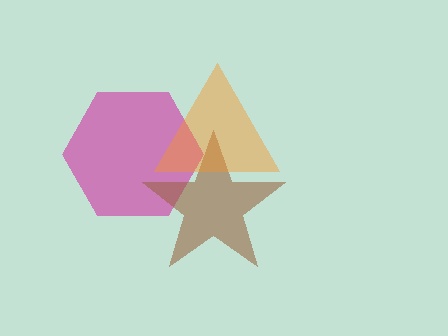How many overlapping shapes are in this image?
There are 3 overlapping shapes in the image.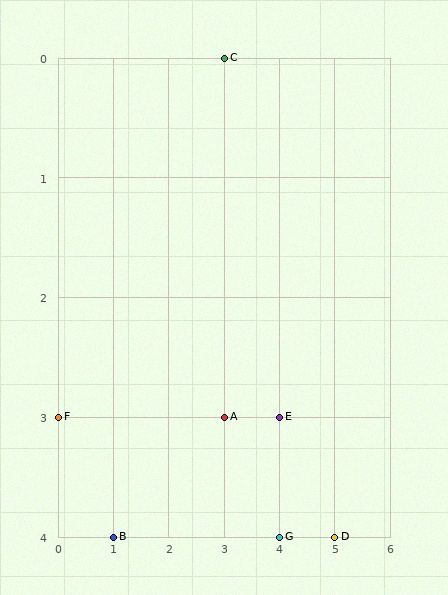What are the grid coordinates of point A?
Point A is at grid coordinates (3, 3).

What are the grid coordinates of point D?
Point D is at grid coordinates (5, 4).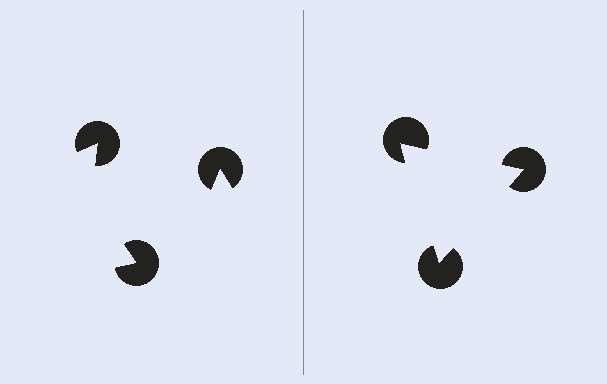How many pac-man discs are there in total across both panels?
6 — 3 on each side.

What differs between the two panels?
The pac-man discs are positioned identically on both sides; only the wedge orientations differ. On the right they align to a triangle; on the left they are misaligned.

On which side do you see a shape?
An illusory triangle appears on the right side. On the left side the wedge cuts are rotated, so no coherent shape forms.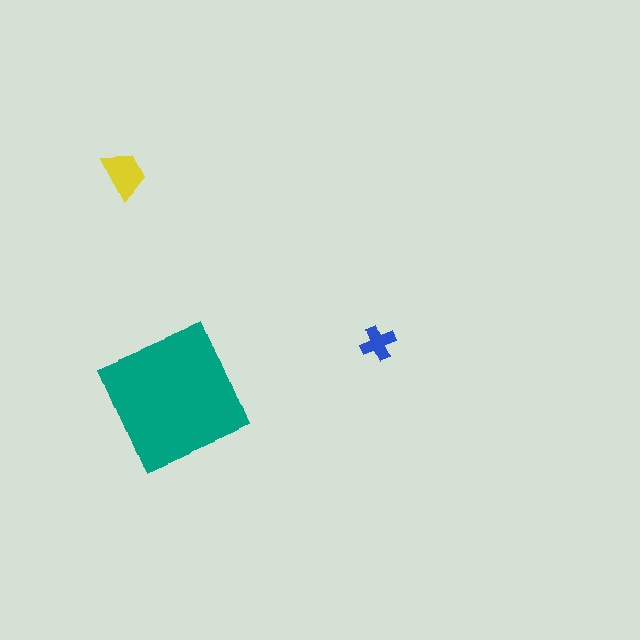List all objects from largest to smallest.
The teal square, the yellow trapezoid, the blue cross.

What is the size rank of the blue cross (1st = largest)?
3rd.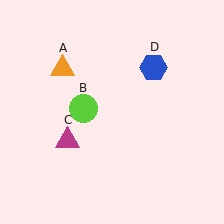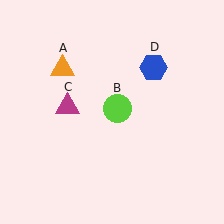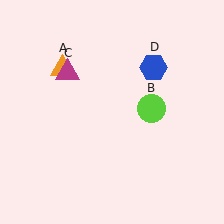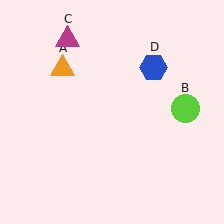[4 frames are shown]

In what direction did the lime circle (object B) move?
The lime circle (object B) moved right.